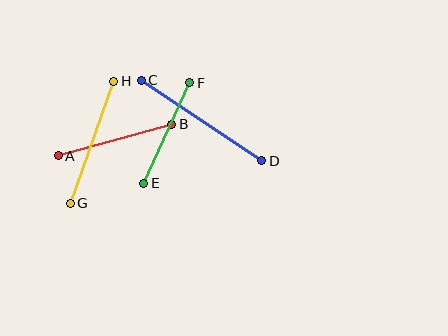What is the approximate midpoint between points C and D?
The midpoint is at approximately (201, 120) pixels.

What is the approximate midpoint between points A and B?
The midpoint is at approximately (115, 140) pixels.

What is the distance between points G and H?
The distance is approximately 130 pixels.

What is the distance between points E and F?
The distance is approximately 110 pixels.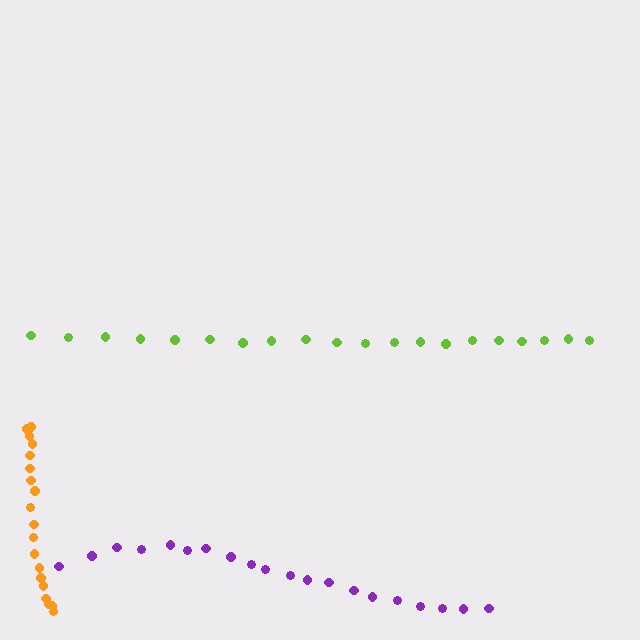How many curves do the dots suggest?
There are 3 distinct paths.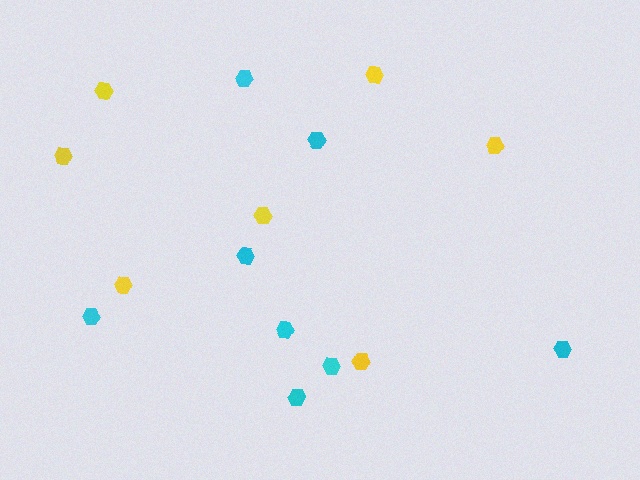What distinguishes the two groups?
There are 2 groups: one group of yellow hexagons (7) and one group of cyan hexagons (8).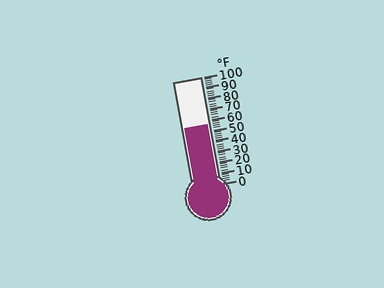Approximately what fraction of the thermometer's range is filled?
The thermometer is filled to approximately 55% of its range.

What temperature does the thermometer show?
The thermometer shows approximately 56°F.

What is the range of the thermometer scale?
The thermometer scale ranges from 0°F to 100°F.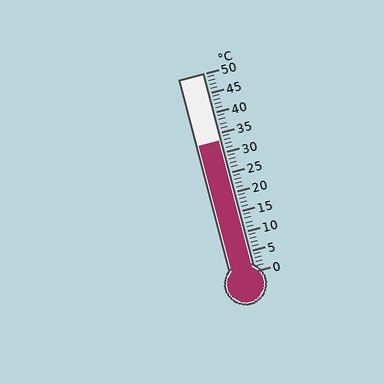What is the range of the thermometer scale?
The thermometer scale ranges from 0°C to 50°C.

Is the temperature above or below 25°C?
The temperature is above 25°C.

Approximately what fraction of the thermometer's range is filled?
The thermometer is filled to approximately 65% of its range.